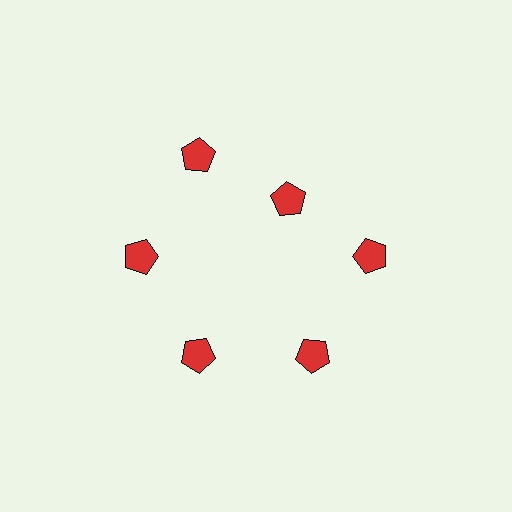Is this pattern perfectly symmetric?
No. The 6 red pentagons are arranged in a ring, but one element near the 1 o'clock position is pulled inward toward the center, breaking the 6-fold rotational symmetry.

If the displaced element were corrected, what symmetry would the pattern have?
It would have 6-fold rotational symmetry — the pattern would map onto itself every 60 degrees.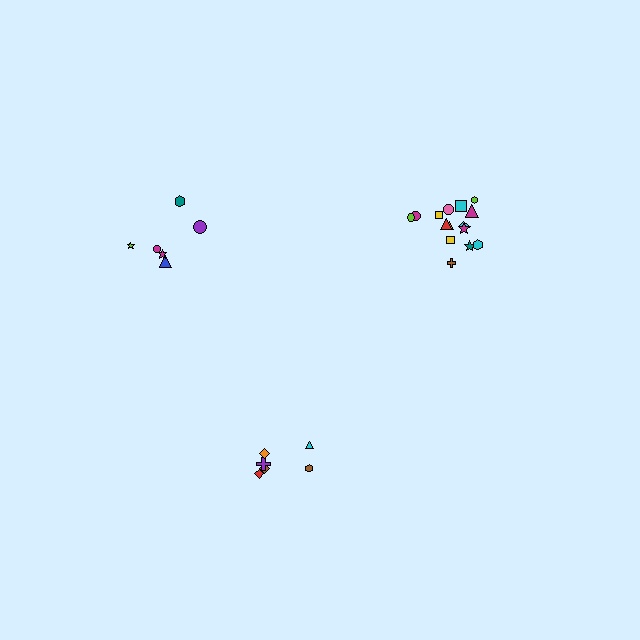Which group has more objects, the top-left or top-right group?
The top-right group.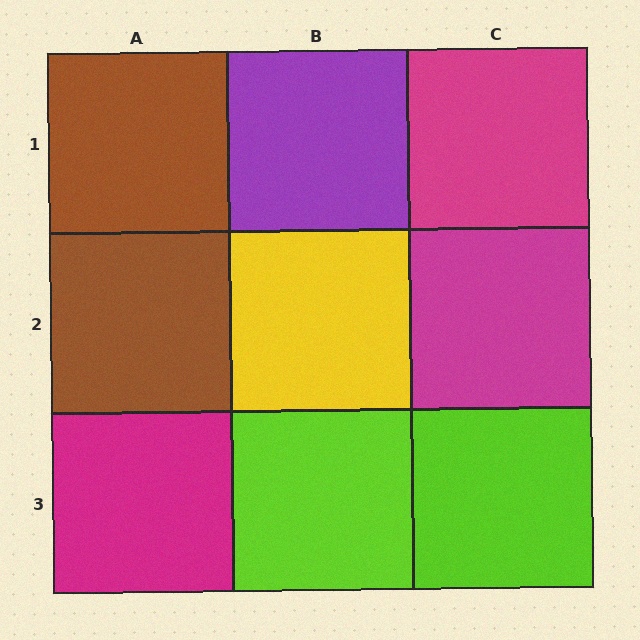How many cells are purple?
1 cell is purple.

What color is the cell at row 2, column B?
Yellow.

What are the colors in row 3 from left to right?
Magenta, lime, lime.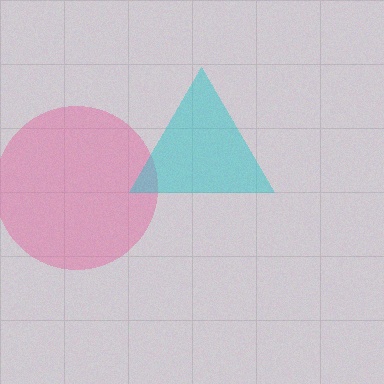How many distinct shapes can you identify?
There are 2 distinct shapes: a pink circle, a cyan triangle.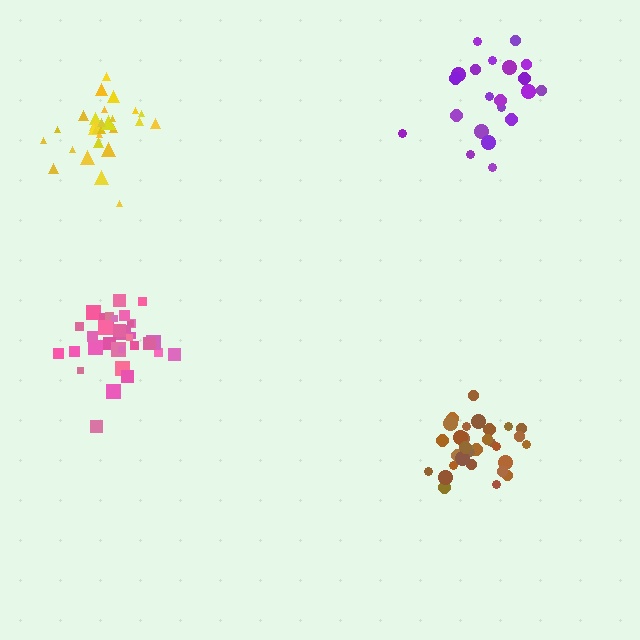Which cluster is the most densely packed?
Brown.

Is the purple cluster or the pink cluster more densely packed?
Pink.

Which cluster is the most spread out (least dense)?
Purple.